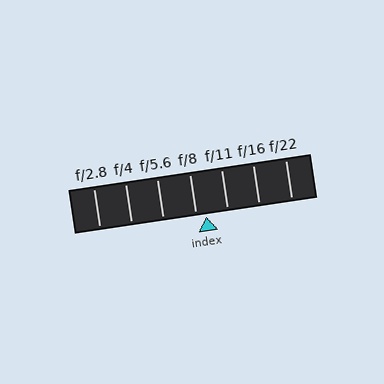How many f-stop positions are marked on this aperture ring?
There are 7 f-stop positions marked.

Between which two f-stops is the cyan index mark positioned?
The index mark is between f/8 and f/11.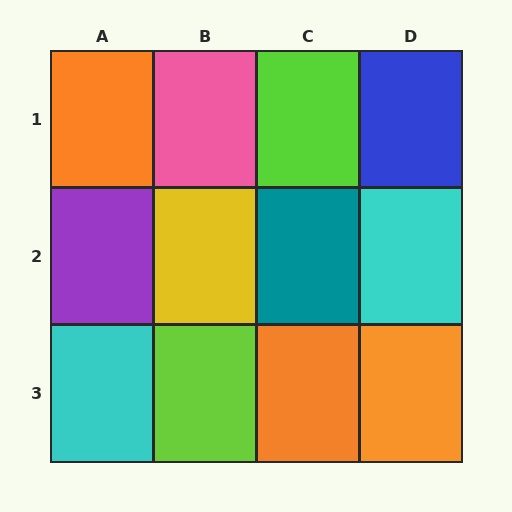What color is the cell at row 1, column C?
Lime.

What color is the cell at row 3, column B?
Lime.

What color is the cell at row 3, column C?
Orange.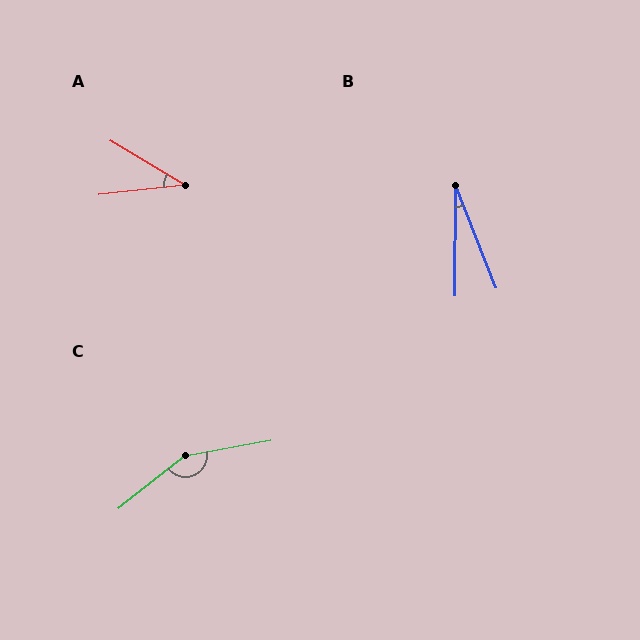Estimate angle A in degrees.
Approximately 37 degrees.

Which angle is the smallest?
B, at approximately 22 degrees.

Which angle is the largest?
C, at approximately 152 degrees.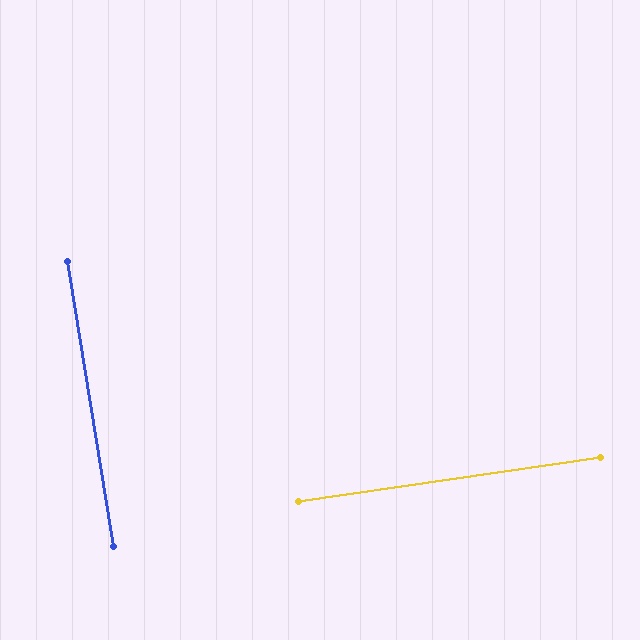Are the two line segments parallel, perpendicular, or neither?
Perpendicular — they meet at approximately 89°.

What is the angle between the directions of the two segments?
Approximately 89 degrees.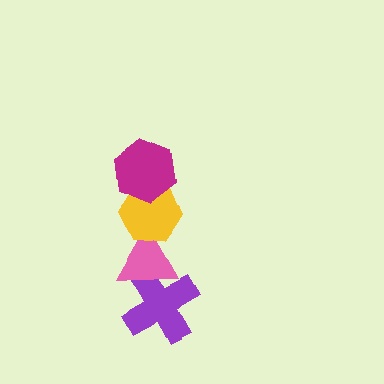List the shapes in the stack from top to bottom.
From top to bottom: the magenta hexagon, the yellow hexagon, the pink triangle, the purple cross.